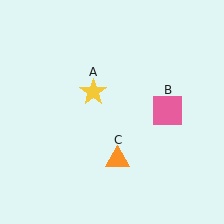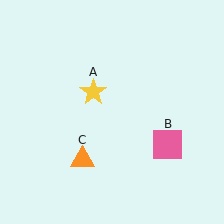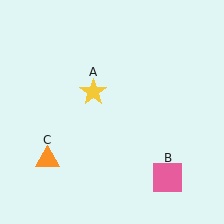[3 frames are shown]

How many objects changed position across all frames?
2 objects changed position: pink square (object B), orange triangle (object C).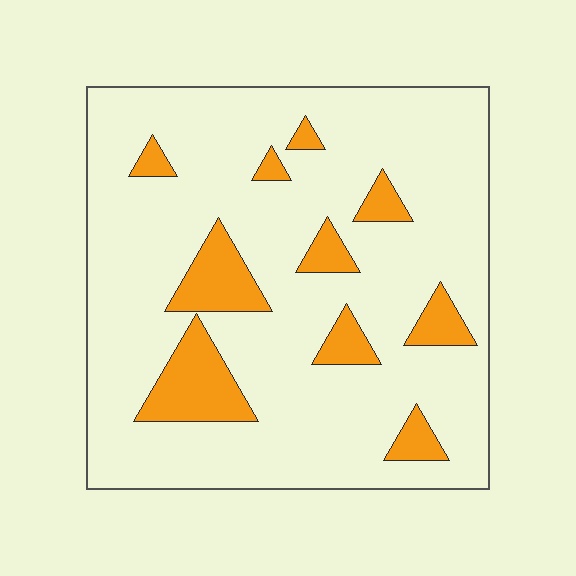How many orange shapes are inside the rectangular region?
10.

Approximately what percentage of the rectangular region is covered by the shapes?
Approximately 15%.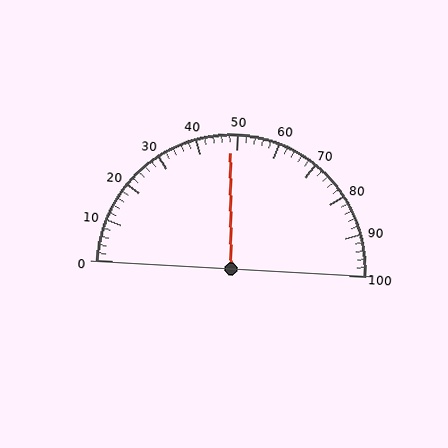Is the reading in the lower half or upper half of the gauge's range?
The reading is in the lower half of the range (0 to 100).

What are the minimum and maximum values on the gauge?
The gauge ranges from 0 to 100.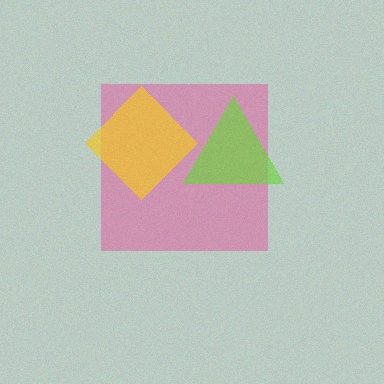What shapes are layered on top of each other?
The layered shapes are: a pink square, a lime triangle, a yellow diamond.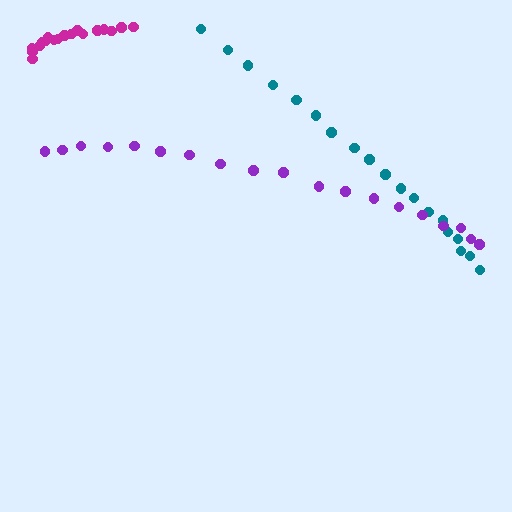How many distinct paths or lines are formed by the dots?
There are 3 distinct paths.